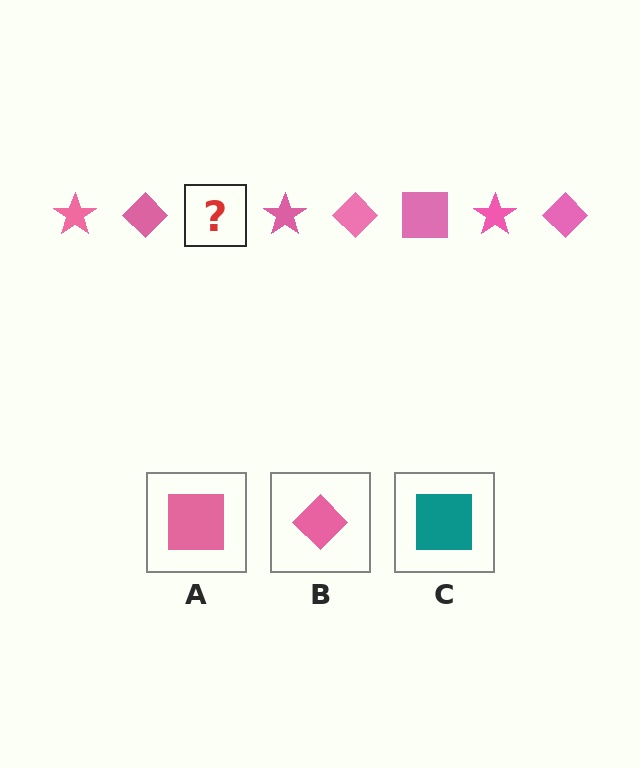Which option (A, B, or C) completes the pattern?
A.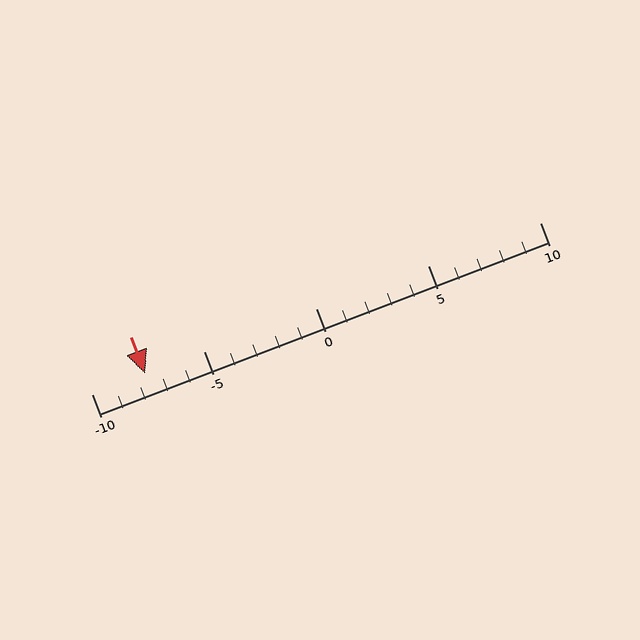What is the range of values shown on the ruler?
The ruler shows values from -10 to 10.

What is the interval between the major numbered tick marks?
The major tick marks are spaced 5 units apart.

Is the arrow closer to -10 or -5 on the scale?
The arrow is closer to -10.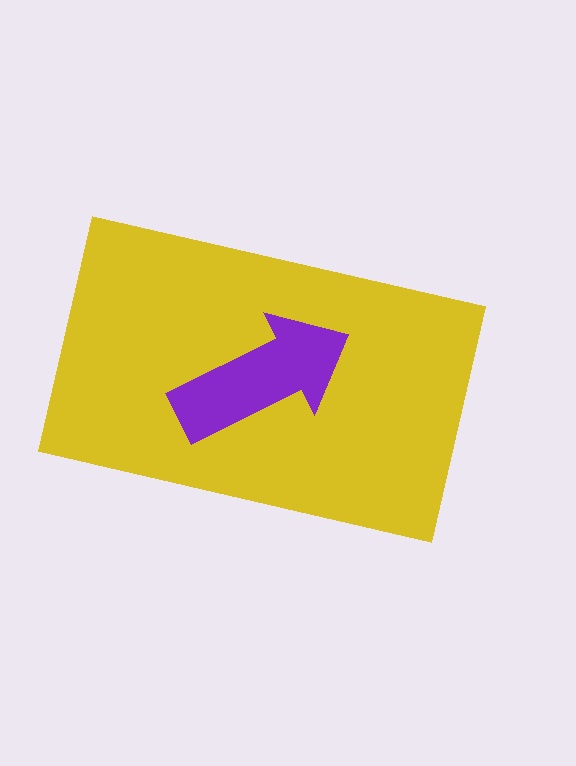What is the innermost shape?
The purple arrow.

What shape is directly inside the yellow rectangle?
The purple arrow.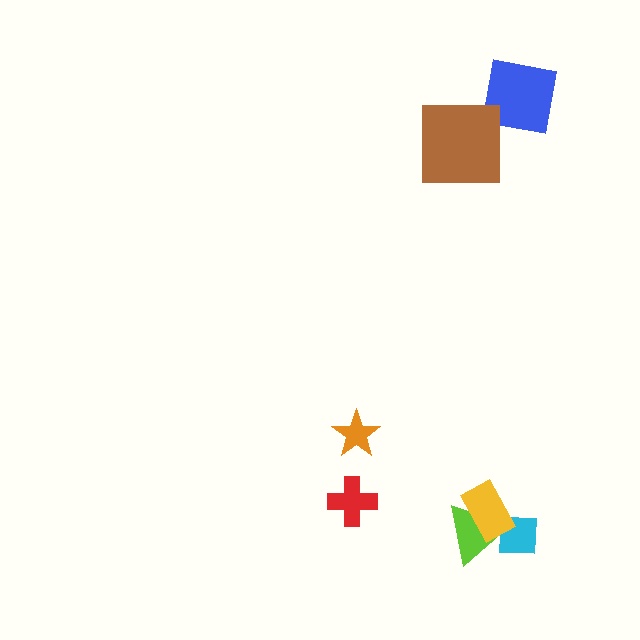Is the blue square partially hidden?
No, no other shape covers it.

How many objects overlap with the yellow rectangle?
2 objects overlap with the yellow rectangle.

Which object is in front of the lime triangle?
The yellow rectangle is in front of the lime triangle.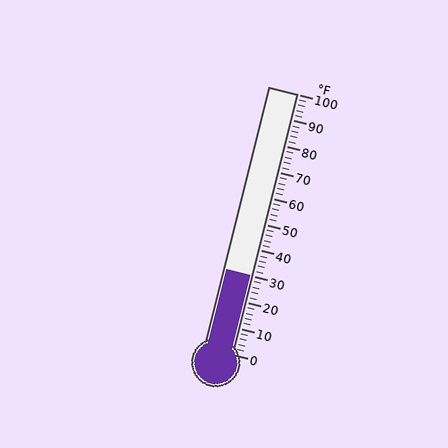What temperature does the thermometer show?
The thermometer shows approximately 30°F.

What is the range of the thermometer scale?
The thermometer scale ranges from 0°F to 100°F.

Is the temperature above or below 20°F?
The temperature is above 20°F.